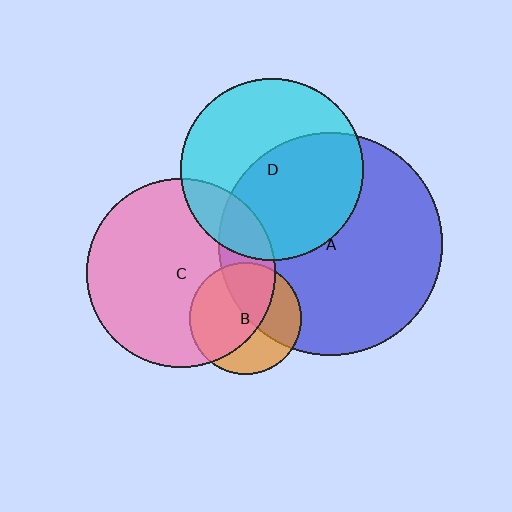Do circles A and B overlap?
Yes.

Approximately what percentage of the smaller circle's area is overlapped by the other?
Approximately 45%.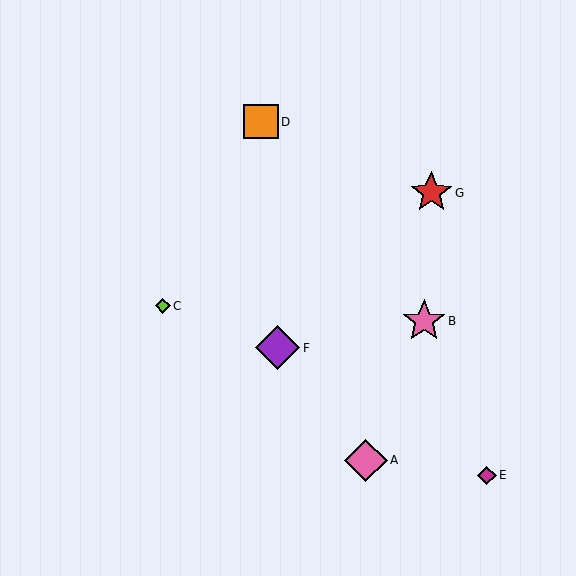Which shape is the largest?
The purple diamond (labeled F) is the largest.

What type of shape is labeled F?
Shape F is a purple diamond.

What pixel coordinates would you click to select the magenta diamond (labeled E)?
Click at (487, 475) to select the magenta diamond E.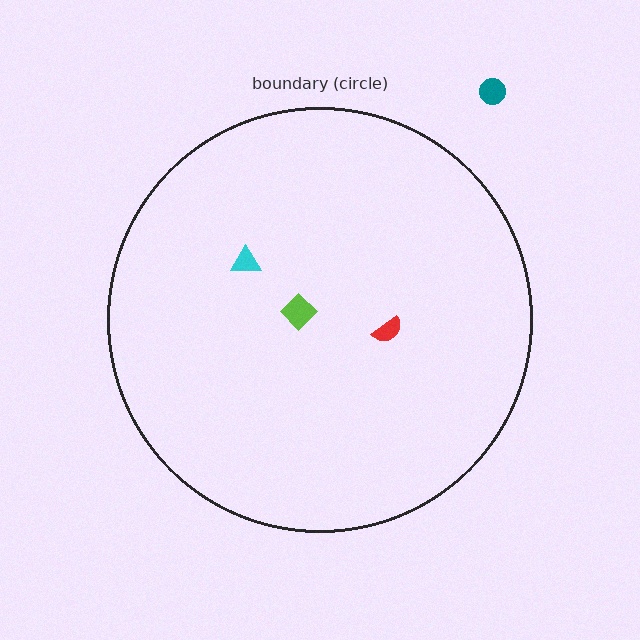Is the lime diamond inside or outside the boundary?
Inside.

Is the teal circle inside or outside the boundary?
Outside.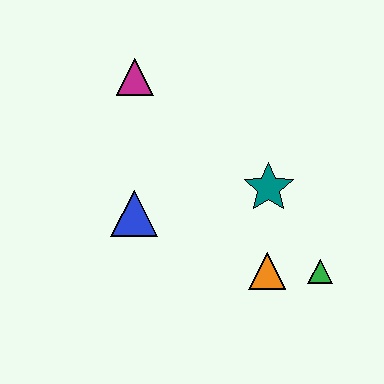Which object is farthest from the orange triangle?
The magenta triangle is farthest from the orange triangle.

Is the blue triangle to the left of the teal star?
Yes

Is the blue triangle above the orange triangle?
Yes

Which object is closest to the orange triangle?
The green triangle is closest to the orange triangle.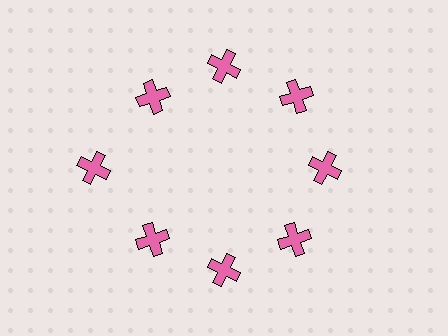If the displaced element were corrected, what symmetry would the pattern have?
It would have 8-fold rotational symmetry — the pattern would map onto itself every 45 degrees.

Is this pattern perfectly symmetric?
No. The 8 pink crosses are arranged in a ring, but one element near the 9 o'clock position is pushed outward from the center, breaking the 8-fold rotational symmetry.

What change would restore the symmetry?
The symmetry would be restored by moving it inward, back onto the ring so that all 8 crosses sit at equal angles and equal distance from the center.